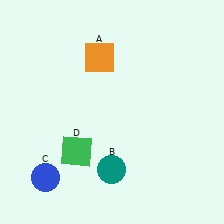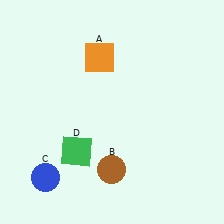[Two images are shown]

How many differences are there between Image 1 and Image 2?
There is 1 difference between the two images.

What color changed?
The circle (B) changed from teal in Image 1 to brown in Image 2.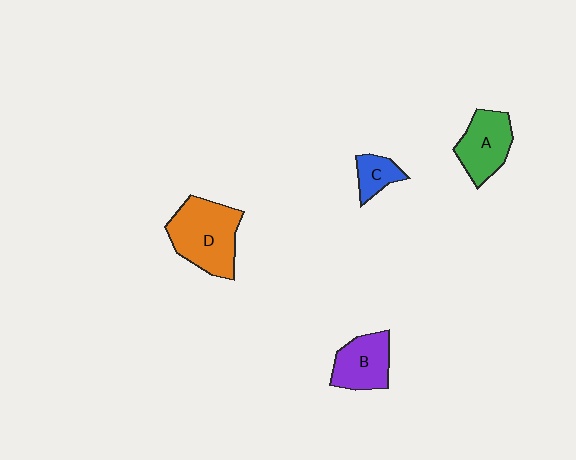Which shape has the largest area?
Shape D (orange).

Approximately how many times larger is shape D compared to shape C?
Approximately 2.8 times.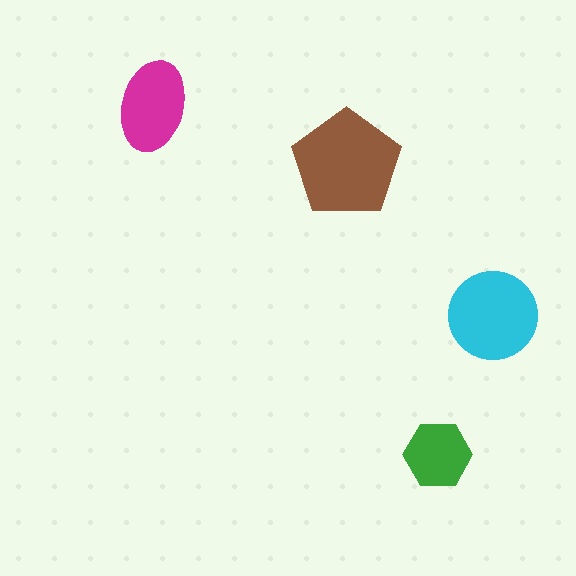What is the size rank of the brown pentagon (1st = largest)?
1st.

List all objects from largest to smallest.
The brown pentagon, the cyan circle, the magenta ellipse, the green hexagon.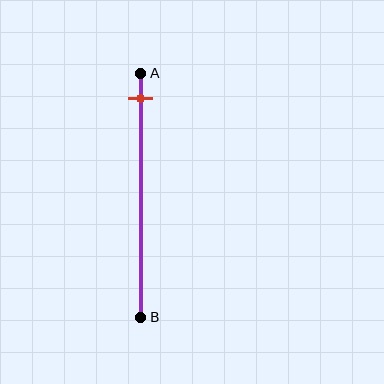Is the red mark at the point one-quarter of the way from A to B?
No, the mark is at about 10% from A, not at the 25% one-quarter point.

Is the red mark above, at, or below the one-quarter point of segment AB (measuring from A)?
The red mark is above the one-quarter point of segment AB.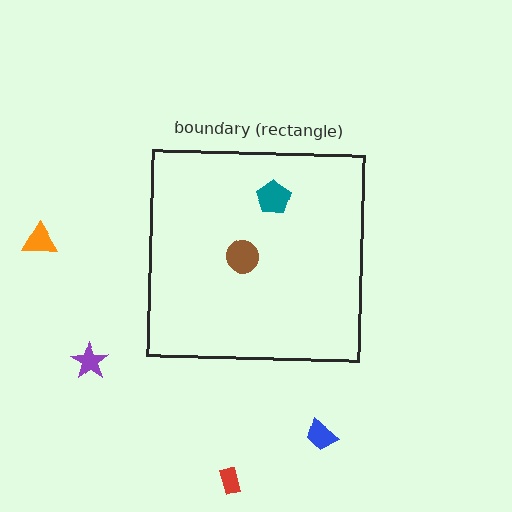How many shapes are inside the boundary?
2 inside, 4 outside.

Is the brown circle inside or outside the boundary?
Inside.